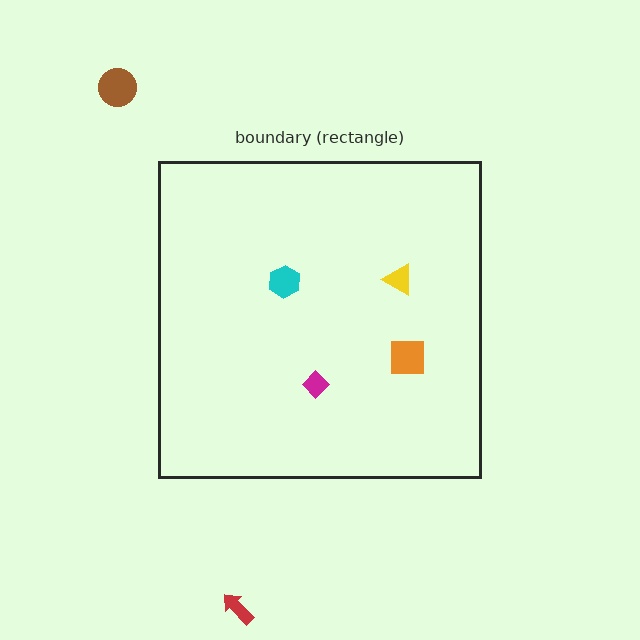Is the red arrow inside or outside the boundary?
Outside.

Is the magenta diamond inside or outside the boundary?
Inside.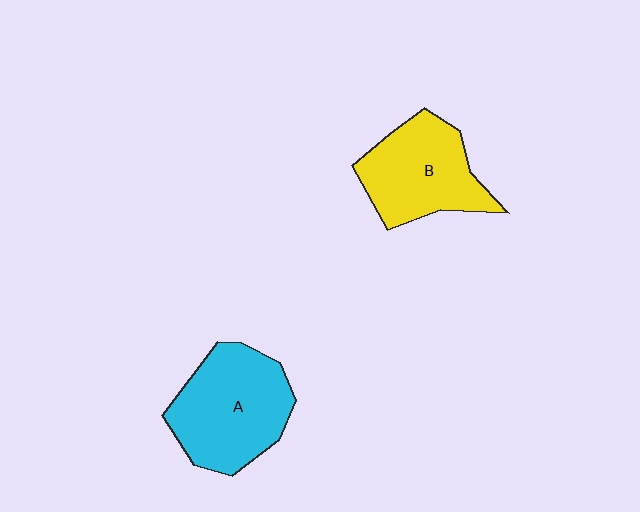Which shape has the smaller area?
Shape B (yellow).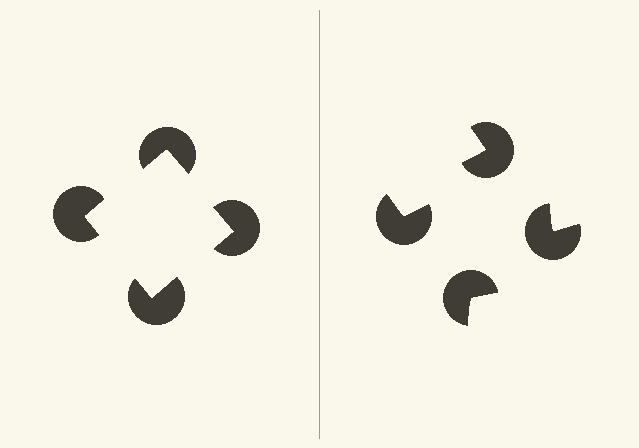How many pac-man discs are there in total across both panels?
8 — 4 on each side.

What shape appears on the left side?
An illusory square.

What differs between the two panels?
The pac-man discs are positioned identically on both sides; only the wedge orientations differ. On the left they align to a square; on the right they are misaligned.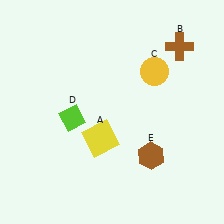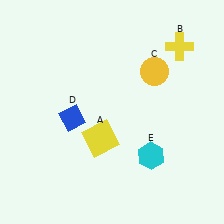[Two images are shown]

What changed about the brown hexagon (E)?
In Image 1, E is brown. In Image 2, it changed to cyan.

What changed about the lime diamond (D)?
In Image 1, D is lime. In Image 2, it changed to blue.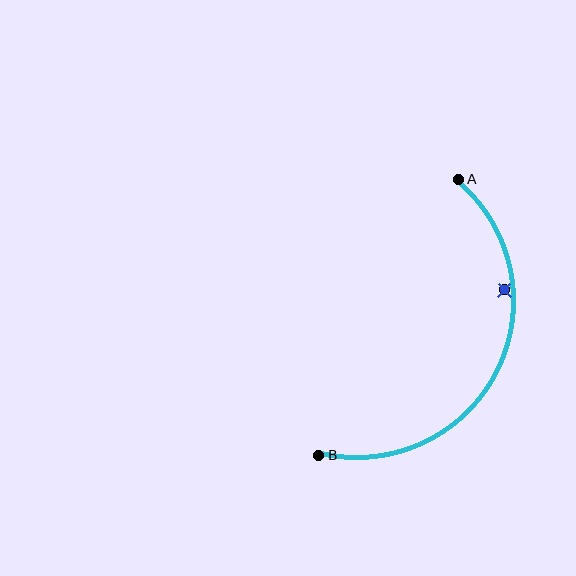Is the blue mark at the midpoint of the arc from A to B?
No — the blue mark does not lie on the arc at all. It sits slightly inside the curve.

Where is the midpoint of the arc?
The arc midpoint is the point on the curve farthest from the straight line joining A and B. It sits to the right of that line.